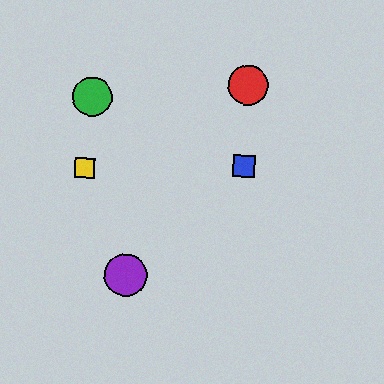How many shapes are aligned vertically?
2 shapes (the red circle, the blue square) are aligned vertically.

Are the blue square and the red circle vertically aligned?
Yes, both are at x≈244.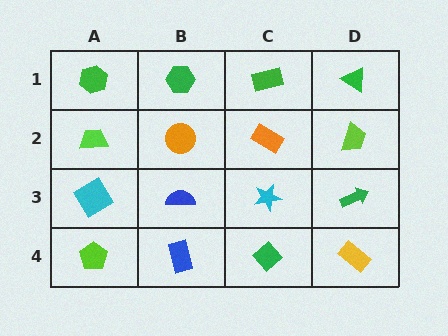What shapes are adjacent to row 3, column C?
An orange rectangle (row 2, column C), a green diamond (row 4, column C), a blue semicircle (row 3, column B), a green arrow (row 3, column D).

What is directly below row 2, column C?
A cyan star.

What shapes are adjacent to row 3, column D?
A lime trapezoid (row 2, column D), a yellow rectangle (row 4, column D), a cyan star (row 3, column C).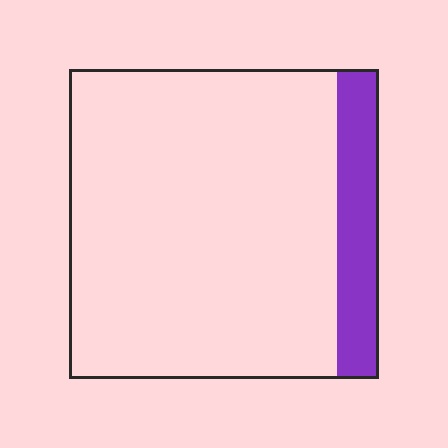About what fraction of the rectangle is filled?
About one eighth (1/8).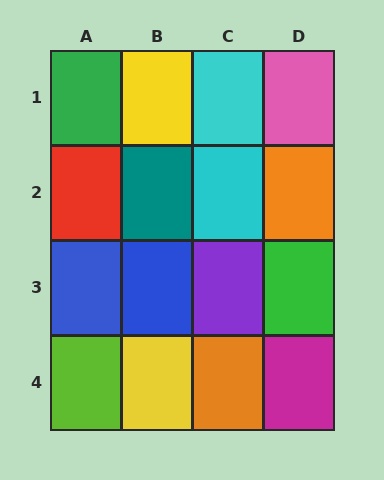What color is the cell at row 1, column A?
Green.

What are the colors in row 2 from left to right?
Red, teal, cyan, orange.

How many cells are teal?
1 cell is teal.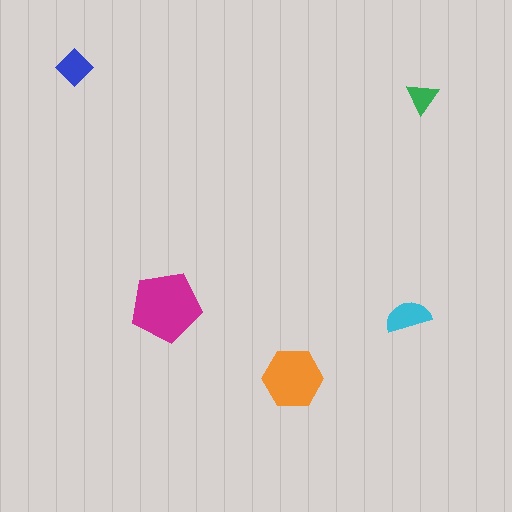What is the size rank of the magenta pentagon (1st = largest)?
1st.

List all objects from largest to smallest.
The magenta pentagon, the orange hexagon, the cyan semicircle, the blue diamond, the green triangle.